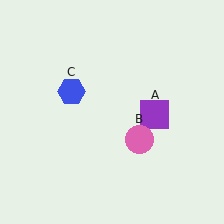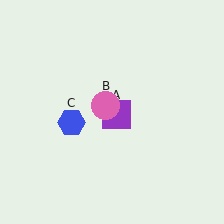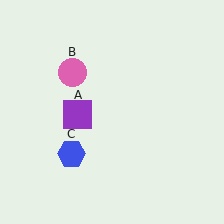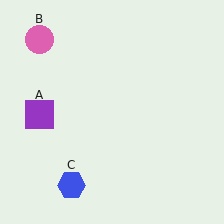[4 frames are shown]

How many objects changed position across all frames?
3 objects changed position: purple square (object A), pink circle (object B), blue hexagon (object C).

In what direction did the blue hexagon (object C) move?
The blue hexagon (object C) moved down.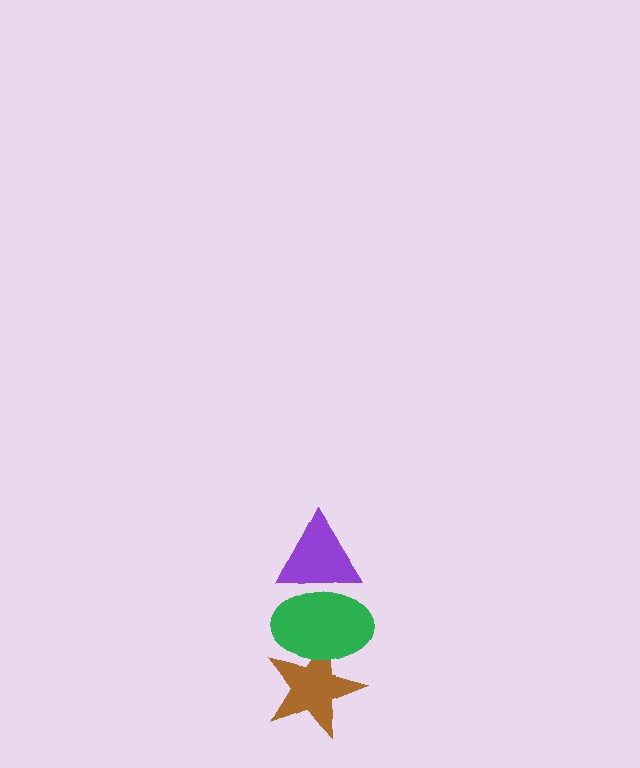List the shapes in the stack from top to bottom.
From top to bottom: the purple triangle, the green ellipse, the brown star.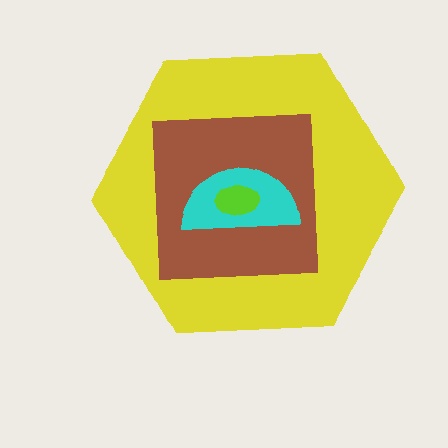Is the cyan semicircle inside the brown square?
Yes.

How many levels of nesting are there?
4.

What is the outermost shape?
The yellow hexagon.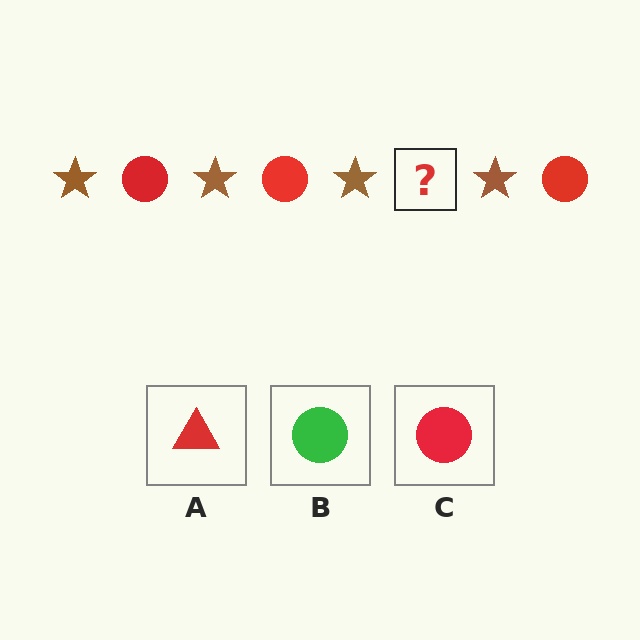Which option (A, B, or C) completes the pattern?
C.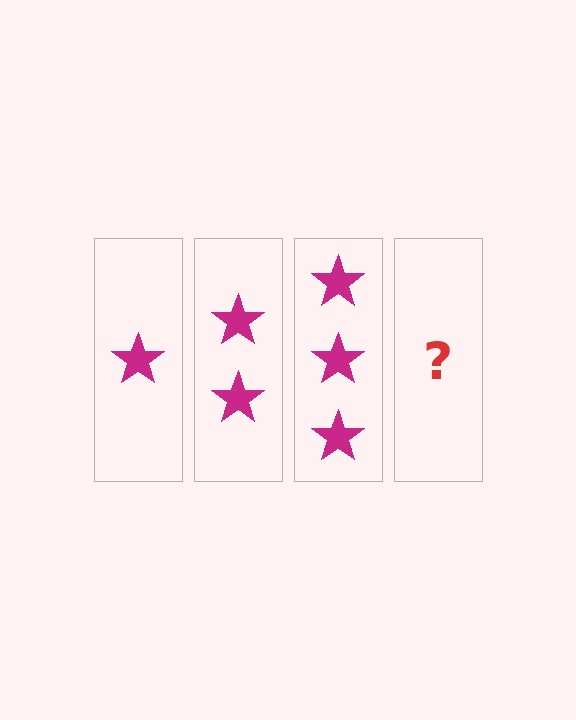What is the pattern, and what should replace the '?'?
The pattern is that each step adds one more star. The '?' should be 4 stars.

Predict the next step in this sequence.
The next step is 4 stars.